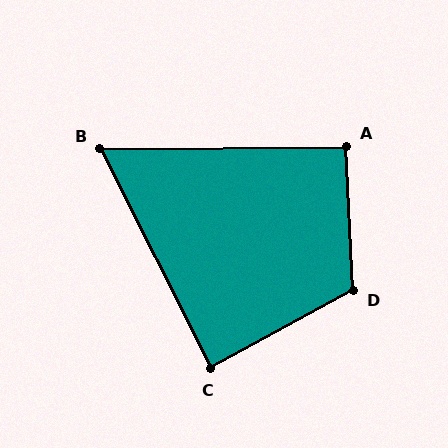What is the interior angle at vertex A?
Approximately 92 degrees (approximately right).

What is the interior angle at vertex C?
Approximately 88 degrees (approximately right).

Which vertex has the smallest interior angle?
B, at approximately 64 degrees.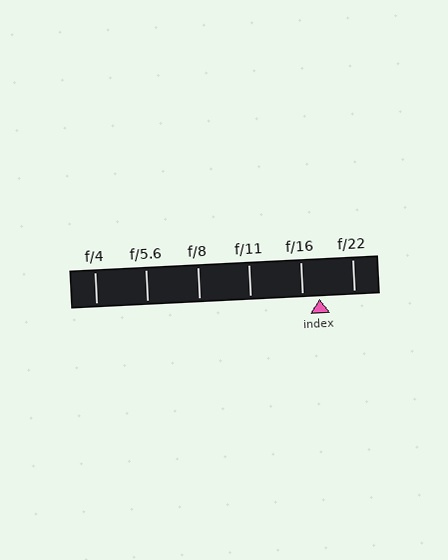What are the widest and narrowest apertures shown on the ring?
The widest aperture shown is f/4 and the narrowest is f/22.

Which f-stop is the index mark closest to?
The index mark is closest to f/16.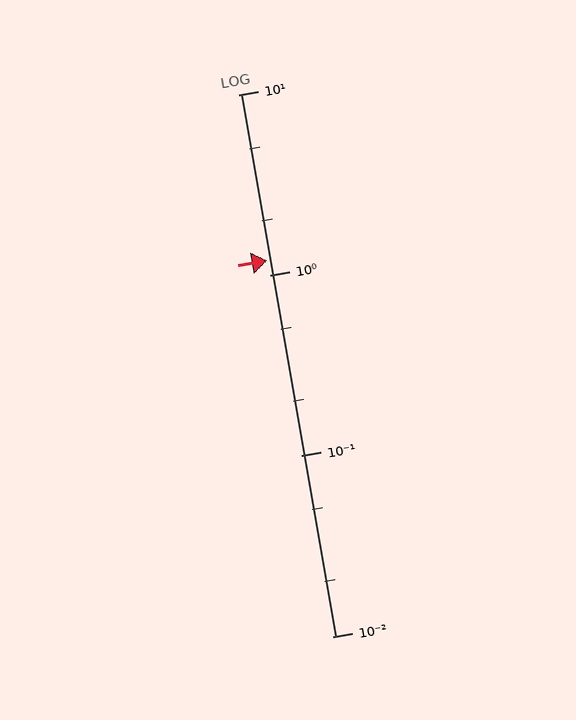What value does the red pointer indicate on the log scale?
The pointer indicates approximately 1.2.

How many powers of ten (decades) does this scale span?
The scale spans 3 decades, from 0.01 to 10.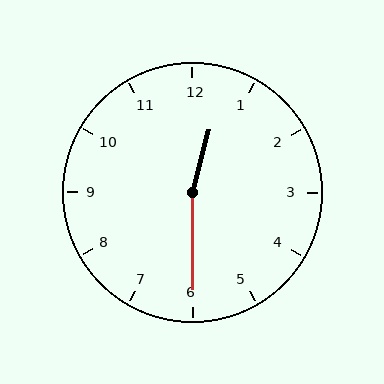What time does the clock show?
12:30.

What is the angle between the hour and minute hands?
Approximately 165 degrees.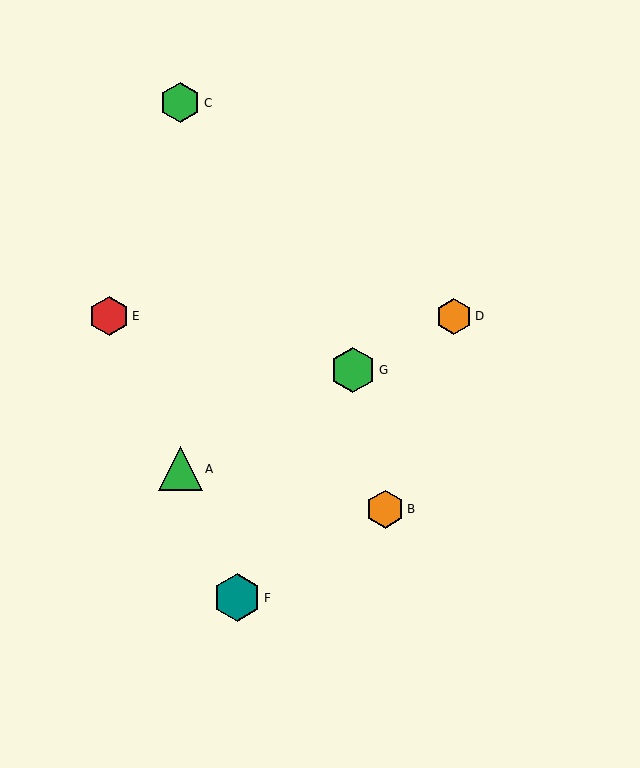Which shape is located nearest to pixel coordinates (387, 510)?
The orange hexagon (labeled B) at (385, 509) is nearest to that location.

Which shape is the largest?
The teal hexagon (labeled F) is the largest.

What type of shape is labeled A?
Shape A is a green triangle.